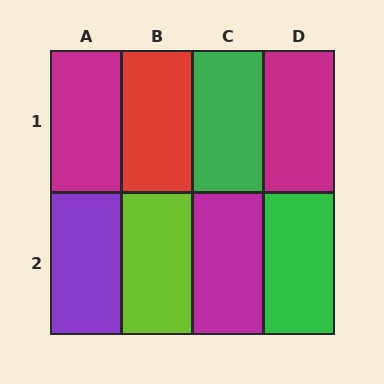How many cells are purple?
1 cell is purple.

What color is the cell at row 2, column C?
Magenta.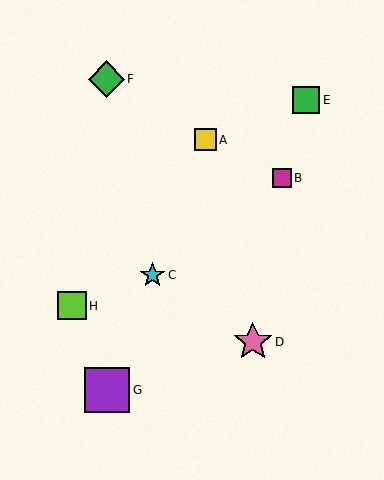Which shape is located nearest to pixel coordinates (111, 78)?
The green diamond (labeled F) at (106, 79) is nearest to that location.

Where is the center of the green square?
The center of the green square is at (306, 100).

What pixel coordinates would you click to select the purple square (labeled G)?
Click at (107, 390) to select the purple square G.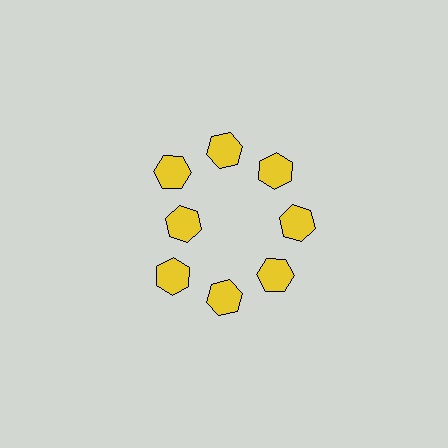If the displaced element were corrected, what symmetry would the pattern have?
It would have 8-fold rotational symmetry — the pattern would map onto itself every 45 degrees.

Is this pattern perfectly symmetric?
No. The 8 yellow hexagons are arranged in a ring, but one element near the 9 o'clock position is pulled inward toward the center, breaking the 8-fold rotational symmetry.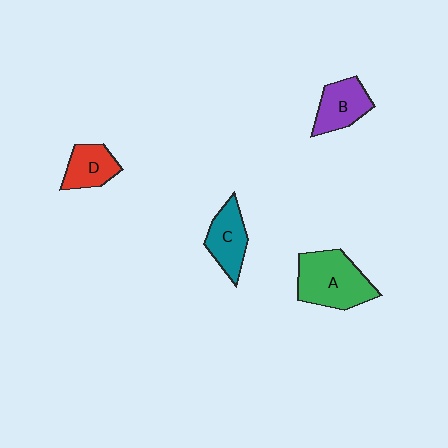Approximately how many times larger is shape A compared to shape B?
Approximately 1.5 times.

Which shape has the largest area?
Shape A (green).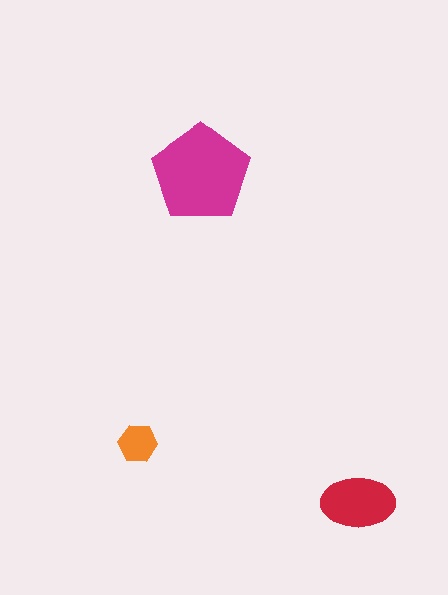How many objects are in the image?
There are 3 objects in the image.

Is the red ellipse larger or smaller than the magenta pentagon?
Smaller.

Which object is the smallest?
The orange hexagon.